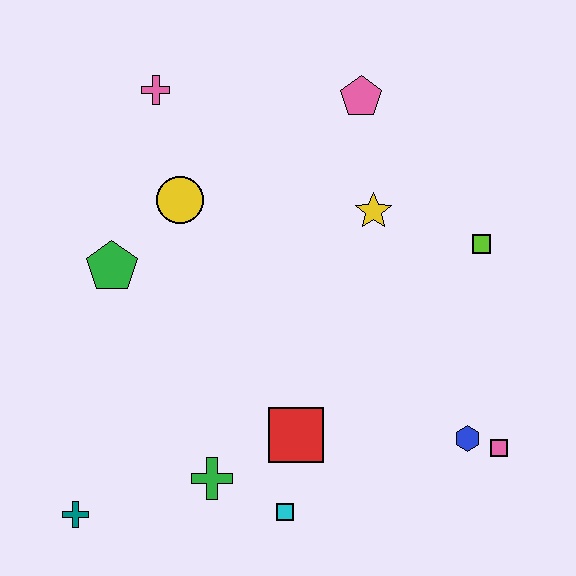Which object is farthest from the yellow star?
The teal cross is farthest from the yellow star.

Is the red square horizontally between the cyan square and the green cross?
No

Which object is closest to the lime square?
The yellow star is closest to the lime square.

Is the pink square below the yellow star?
Yes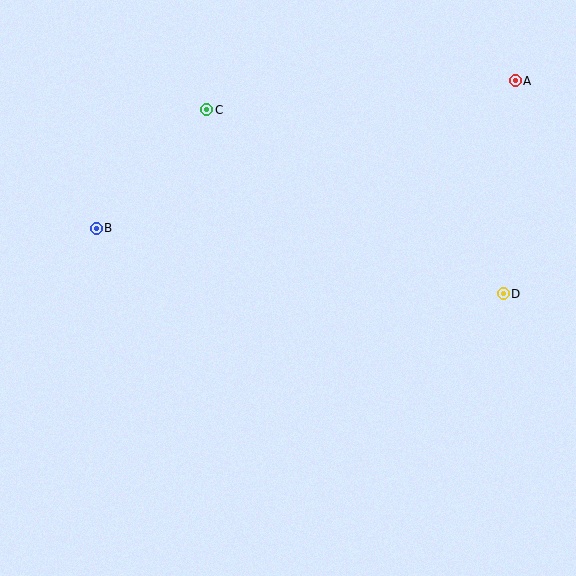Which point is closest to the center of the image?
Point C at (207, 110) is closest to the center.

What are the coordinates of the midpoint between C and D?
The midpoint between C and D is at (355, 202).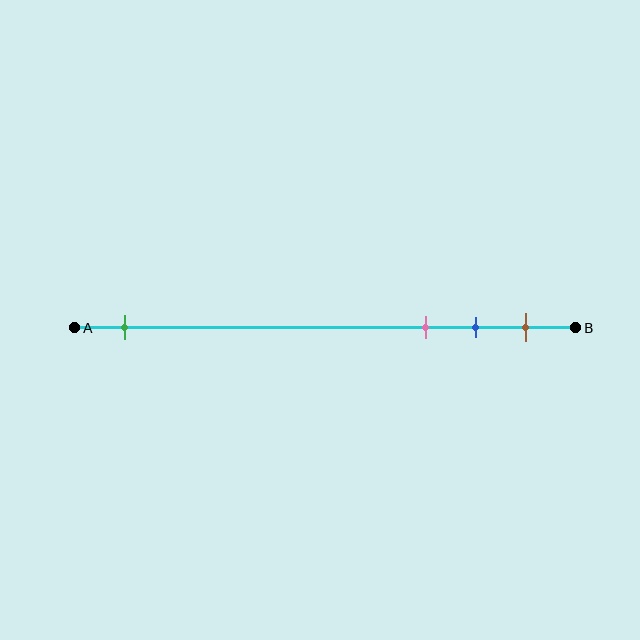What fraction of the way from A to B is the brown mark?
The brown mark is approximately 90% (0.9) of the way from A to B.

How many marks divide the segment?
There are 4 marks dividing the segment.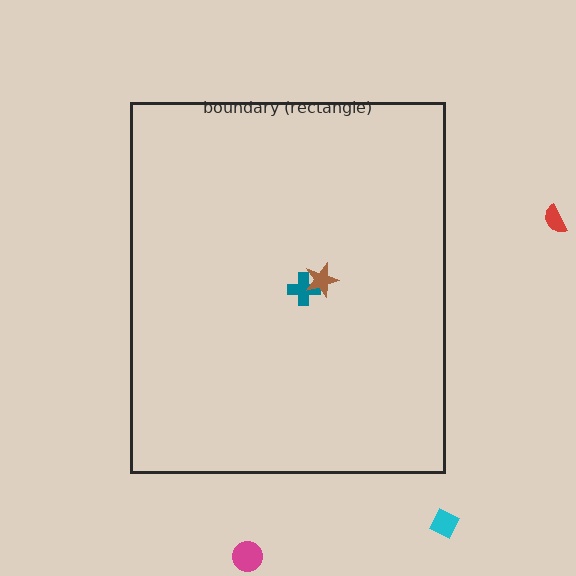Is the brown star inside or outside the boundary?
Inside.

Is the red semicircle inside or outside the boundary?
Outside.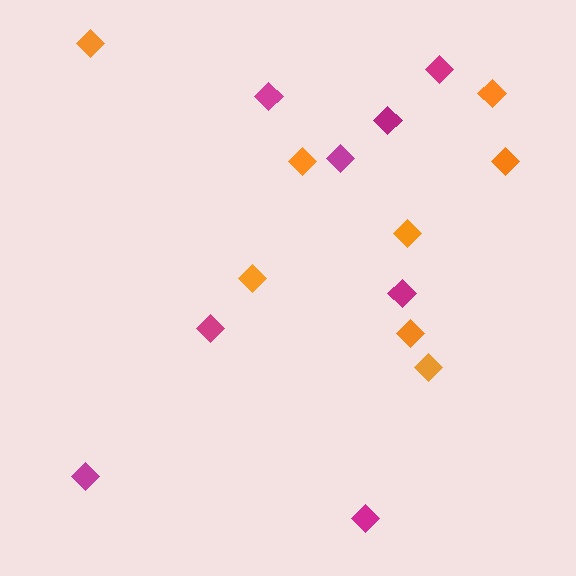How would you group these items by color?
There are 2 groups: one group of magenta diamonds (8) and one group of orange diamonds (8).